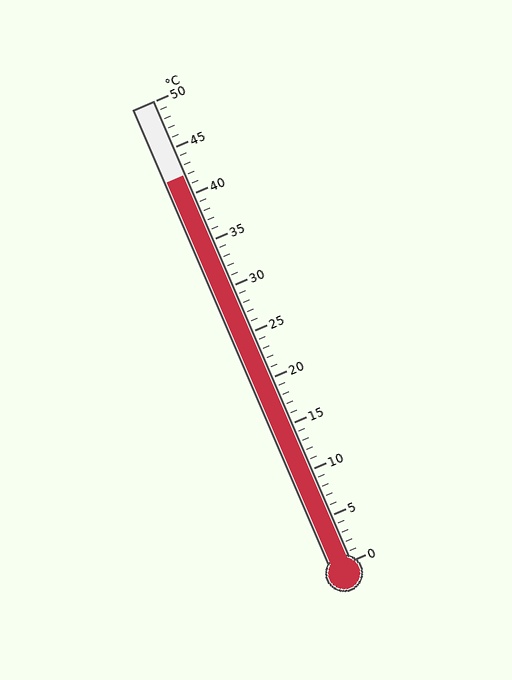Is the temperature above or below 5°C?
The temperature is above 5°C.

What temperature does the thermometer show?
The thermometer shows approximately 42°C.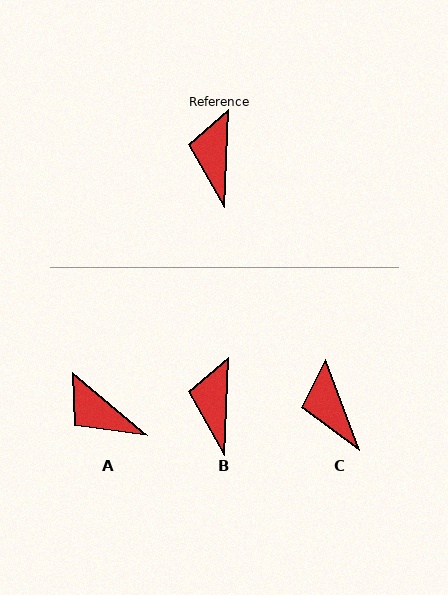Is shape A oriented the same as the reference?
No, it is off by about 52 degrees.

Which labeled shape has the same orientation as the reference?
B.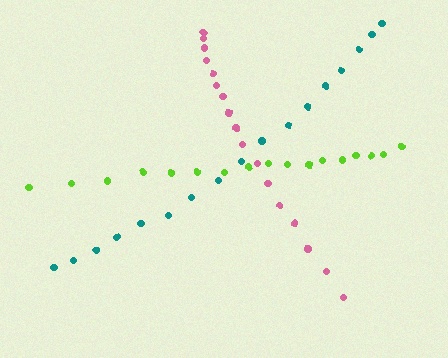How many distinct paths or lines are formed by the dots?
There are 3 distinct paths.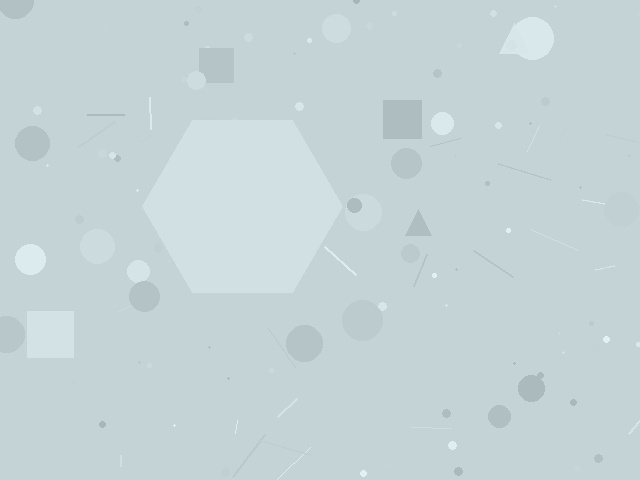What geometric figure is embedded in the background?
A hexagon is embedded in the background.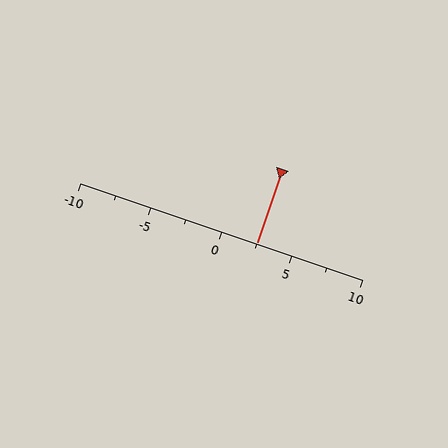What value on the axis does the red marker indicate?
The marker indicates approximately 2.5.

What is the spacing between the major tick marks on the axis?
The major ticks are spaced 5 apart.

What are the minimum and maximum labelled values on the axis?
The axis runs from -10 to 10.